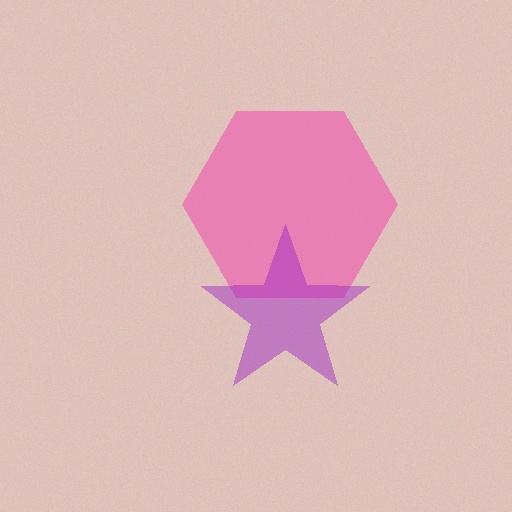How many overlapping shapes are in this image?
There are 2 overlapping shapes in the image.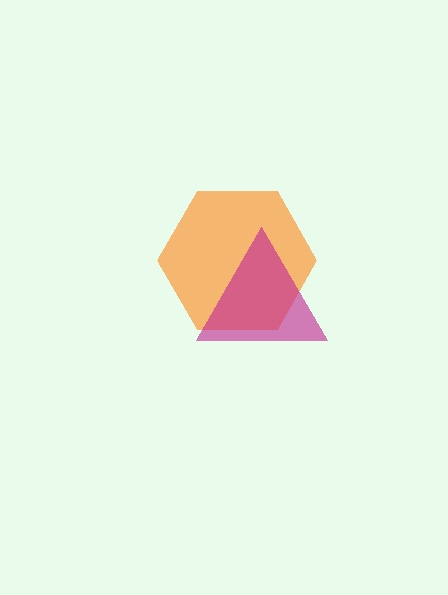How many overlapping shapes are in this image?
There are 2 overlapping shapes in the image.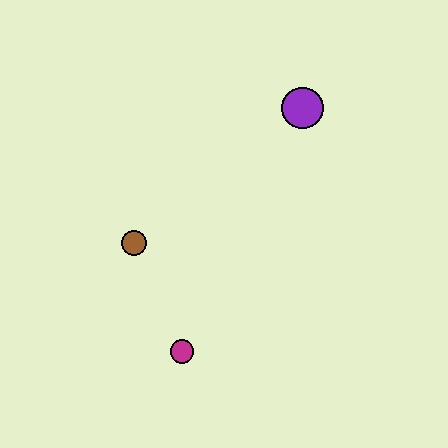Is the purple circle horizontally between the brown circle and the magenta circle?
No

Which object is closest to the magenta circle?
The brown circle is closest to the magenta circle.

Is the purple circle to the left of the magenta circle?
No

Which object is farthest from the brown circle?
The purple circle is farthest from the brown circle.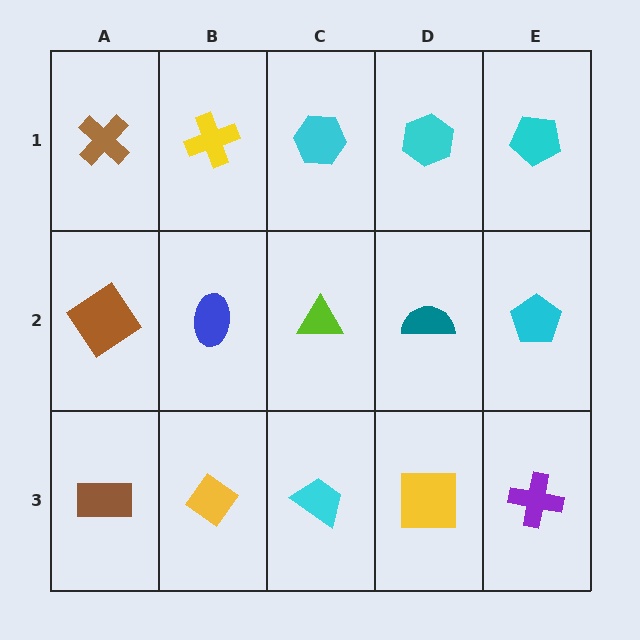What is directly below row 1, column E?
A cyan pentagon.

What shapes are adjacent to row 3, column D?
A teal semicircle (row 2, column D), a cyan trapezoid (row 3, column C), a purple cross (row 3, column E).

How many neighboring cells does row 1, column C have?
3.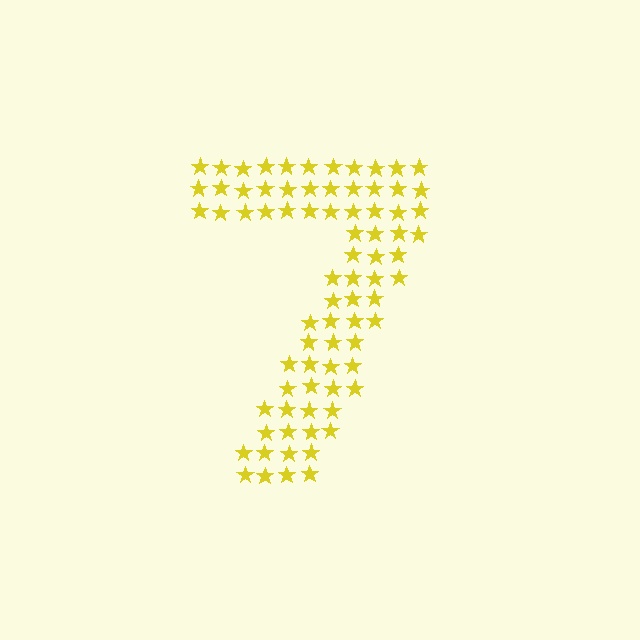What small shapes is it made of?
It is made of small stars.